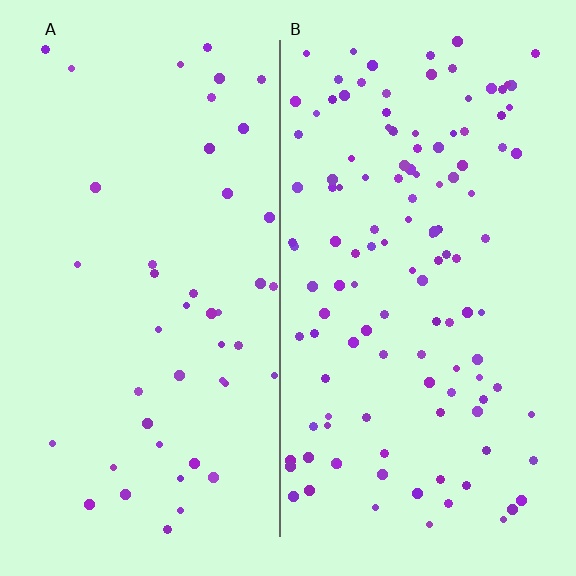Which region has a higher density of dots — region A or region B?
B (the right).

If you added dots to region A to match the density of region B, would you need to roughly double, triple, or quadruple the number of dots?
Approximately triple.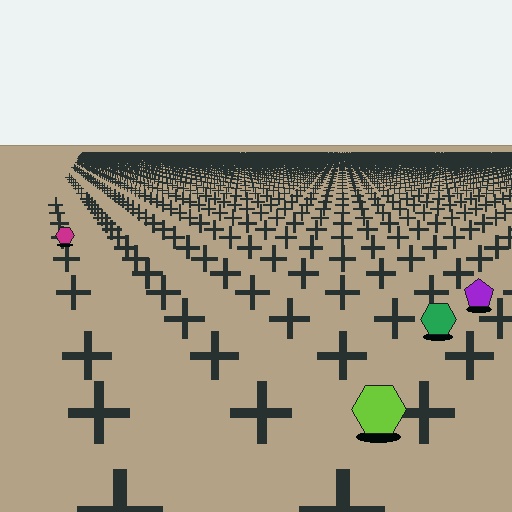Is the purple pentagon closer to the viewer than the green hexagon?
No. The green hexagon is closer — you can tell from the texture gradient: the ground texture is coarser near it.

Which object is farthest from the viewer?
The magenta hexagon is farthest from the viewer. It appears smaller and the ground texture around it is denser.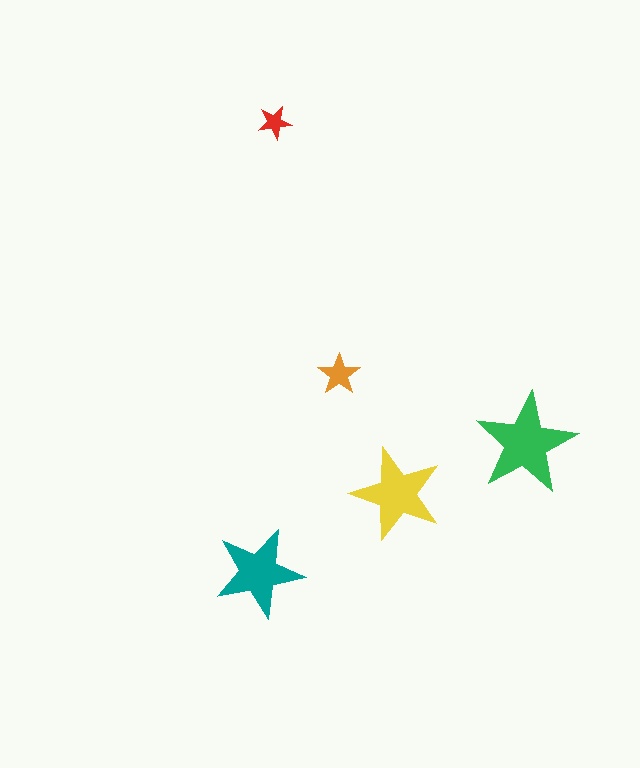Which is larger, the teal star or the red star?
The teal one.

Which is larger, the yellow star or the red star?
The yellow one.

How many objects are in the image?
There are 5 objects in the image.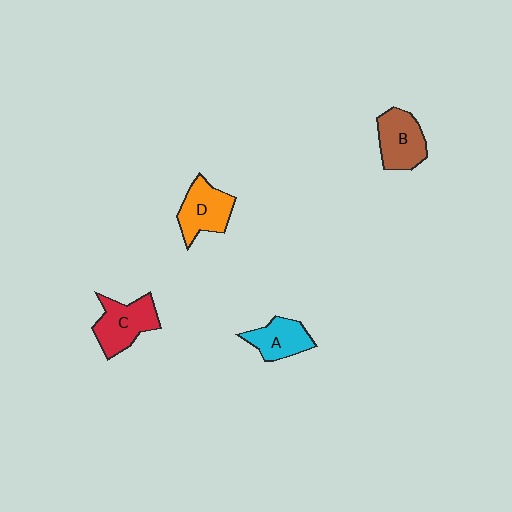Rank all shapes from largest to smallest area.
From largest to smallest: C (red), B (brown), D (orange), A (cyan).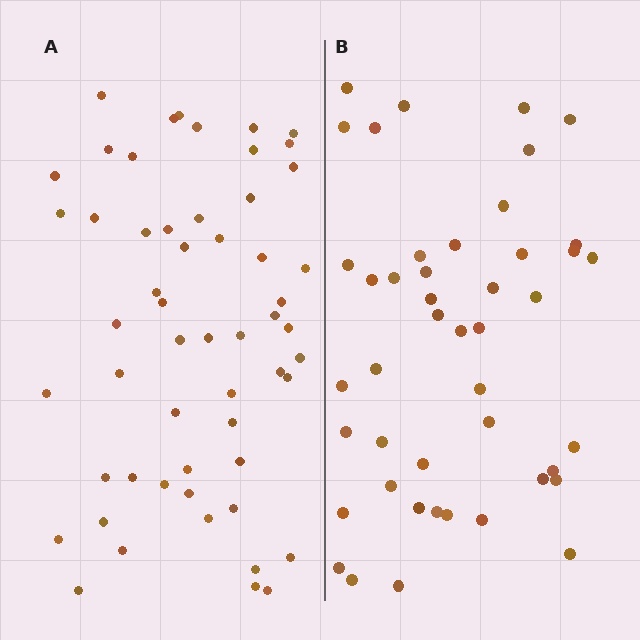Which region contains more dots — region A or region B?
Region A (the left region) has more dots.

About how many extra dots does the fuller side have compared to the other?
Region A has roughly 10 or so more dots than region B.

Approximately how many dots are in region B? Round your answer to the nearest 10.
About 40 dots. (The exact count is 45, which rounds to 40.)